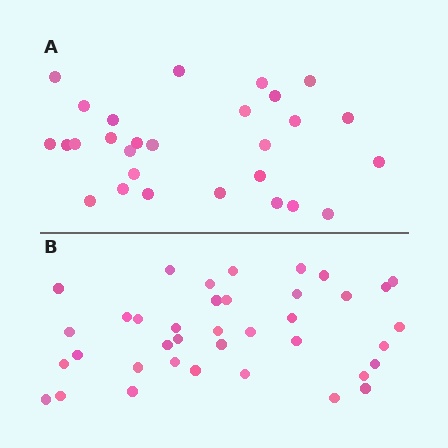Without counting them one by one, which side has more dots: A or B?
Region B (the bottom region) has more dots.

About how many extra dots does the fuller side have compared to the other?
Region B has roughly 10 or so more dots than region A.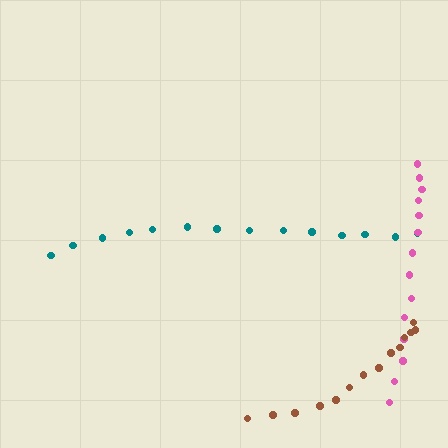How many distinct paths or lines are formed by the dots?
There are 3 distinct paths.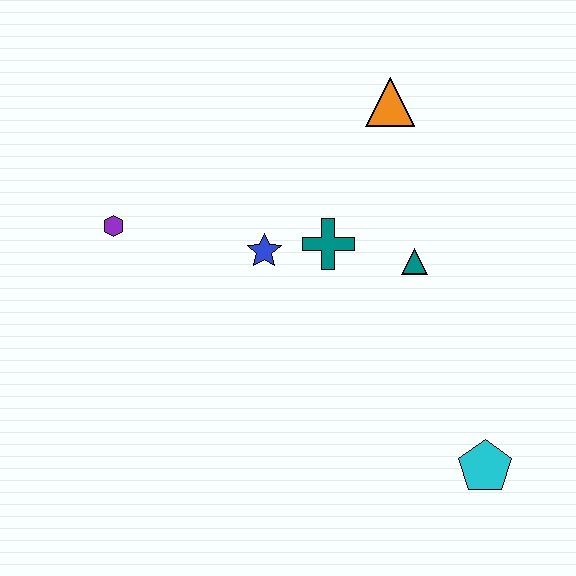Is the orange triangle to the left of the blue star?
No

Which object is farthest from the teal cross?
The cyan pentagon is farthest from the teal cross.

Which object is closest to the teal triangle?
The teal cross is closest to the teal triangle.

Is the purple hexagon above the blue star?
Yes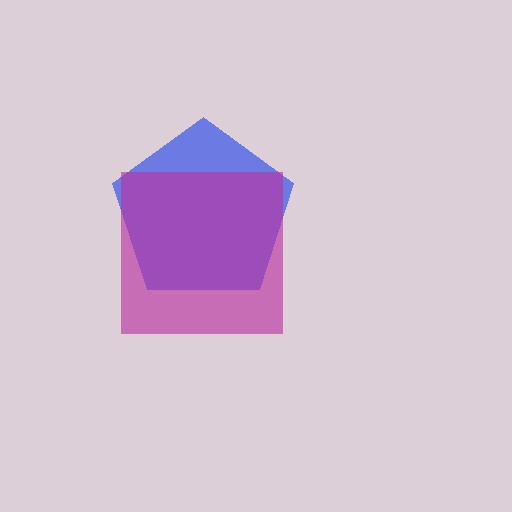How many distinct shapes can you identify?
There are 2 distinct shapes: a blue pentagon, a magenta square.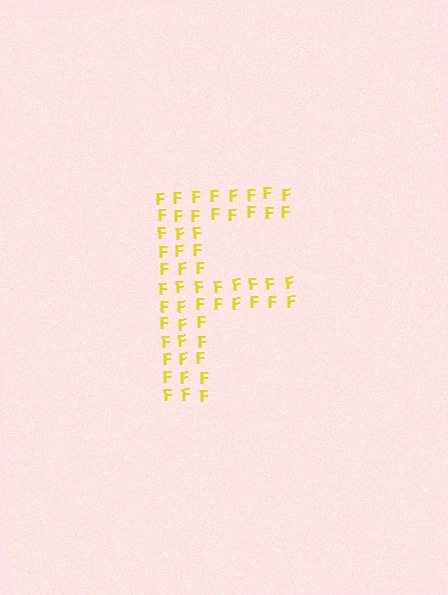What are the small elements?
The small elements are letter F's.